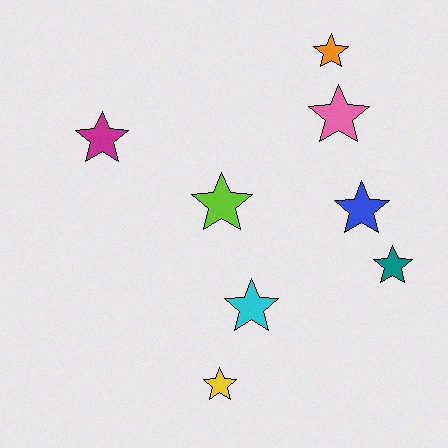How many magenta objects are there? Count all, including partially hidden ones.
There is 1 magenta object.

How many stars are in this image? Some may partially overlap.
There are 8 stars.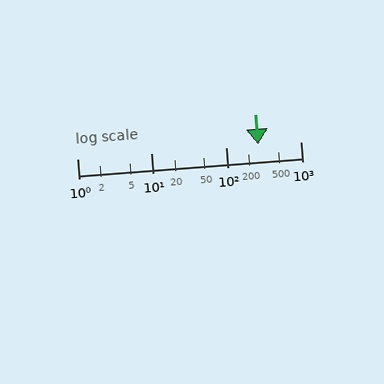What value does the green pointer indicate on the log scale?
The pointer indicates approximately 270.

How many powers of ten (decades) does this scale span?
The scale spans 3 decades, from 1 to 1000.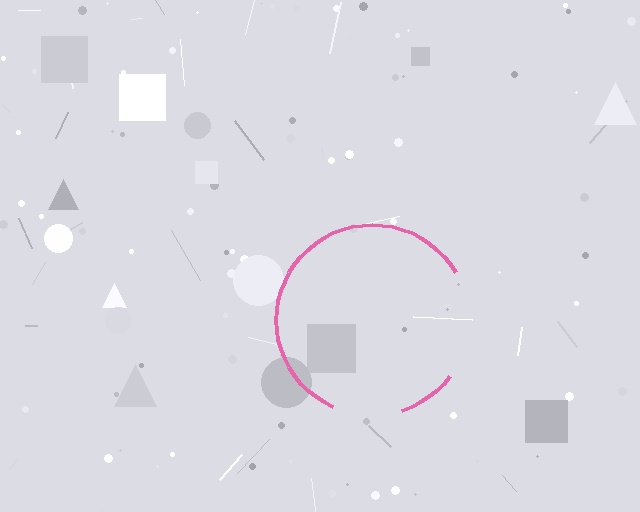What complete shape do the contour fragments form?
The contour fragments form a circle.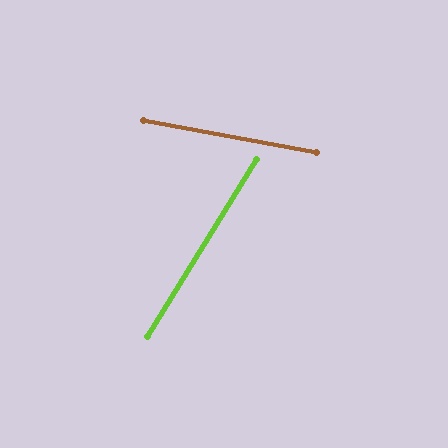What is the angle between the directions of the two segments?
Approximately 69 degrees.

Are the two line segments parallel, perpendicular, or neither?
Neither parallel nor perpendicular — they differ by about 69°.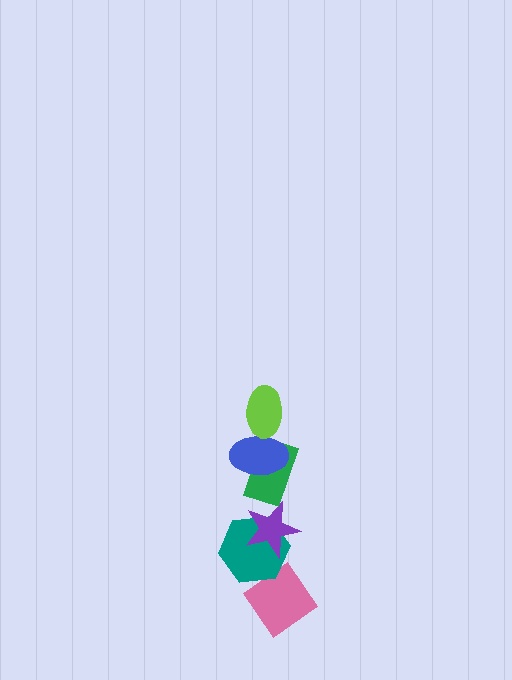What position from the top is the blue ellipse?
The blue ellipse is 2nd from the top.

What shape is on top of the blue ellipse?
The lime ellipse is on top of the blue ellipse.